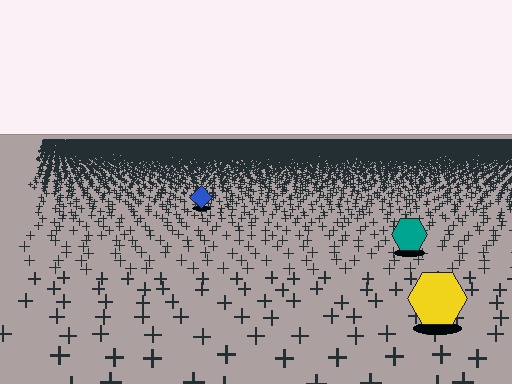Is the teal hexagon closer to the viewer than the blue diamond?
Yes. The teal hexagon is closer — you can tell from the texture gradient: the ground texture is coarser near it.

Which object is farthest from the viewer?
The blue diamond is farthest from the viewer. It appears smaller and the ground texture around it is denser.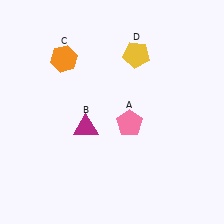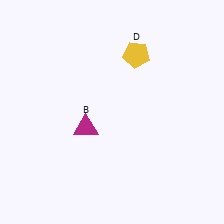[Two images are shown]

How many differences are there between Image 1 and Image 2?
There are 2 differences between the two images.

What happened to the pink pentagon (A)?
The pink pentagon (A) was removed in Image 2. It was in the bottom-right area of Image 1.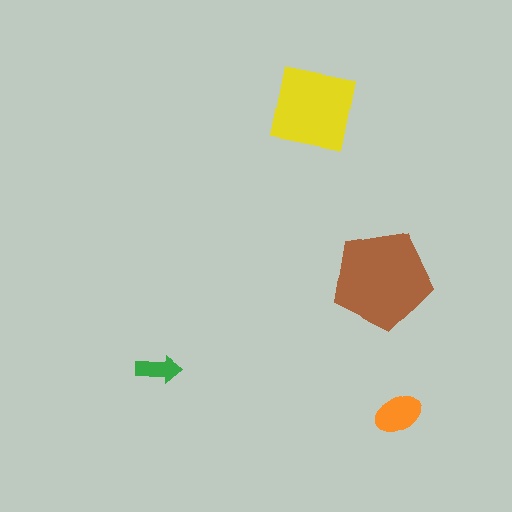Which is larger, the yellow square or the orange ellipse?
The yellow square.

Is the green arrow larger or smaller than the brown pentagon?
Smaller.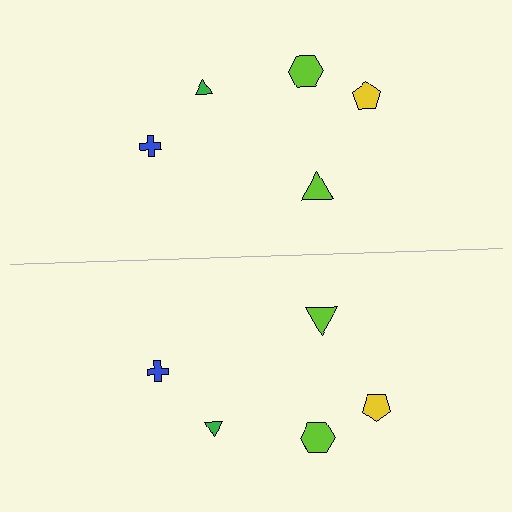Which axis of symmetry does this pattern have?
The pattern has a horizontal axis of symmetry running through the center of the image.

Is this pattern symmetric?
Yes, this pattern has bilateral (reflection) symmetry.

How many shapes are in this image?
There are 10 shapes in this image.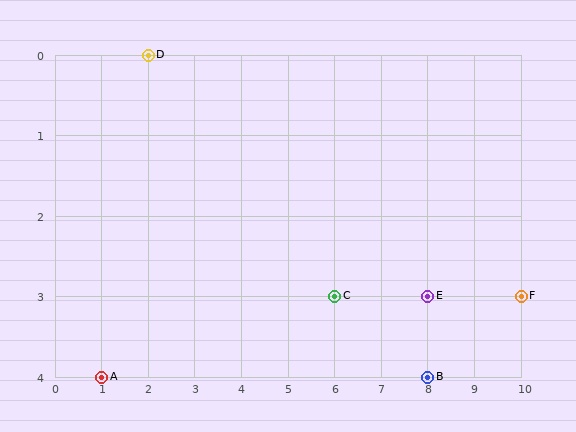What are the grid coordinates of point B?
Point B is at grid coordinates (8, 4).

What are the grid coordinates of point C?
Point C is at grid coordinates (6, 3).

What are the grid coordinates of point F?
Point F is at grid coordinates (10, 3).